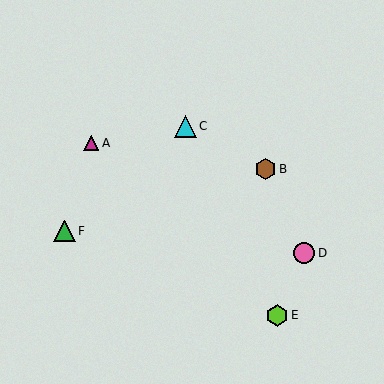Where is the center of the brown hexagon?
The center of the brown hexagon is at (266, 169).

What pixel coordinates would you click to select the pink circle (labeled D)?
Click at (304, 253) to select the pink circle D.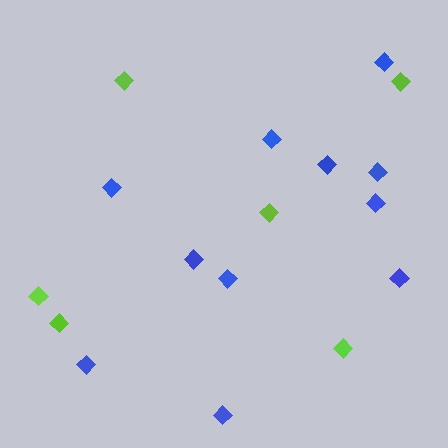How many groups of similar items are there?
There are 2 groups: one group of blue diamonds (11) and one group of lime diamonds (6).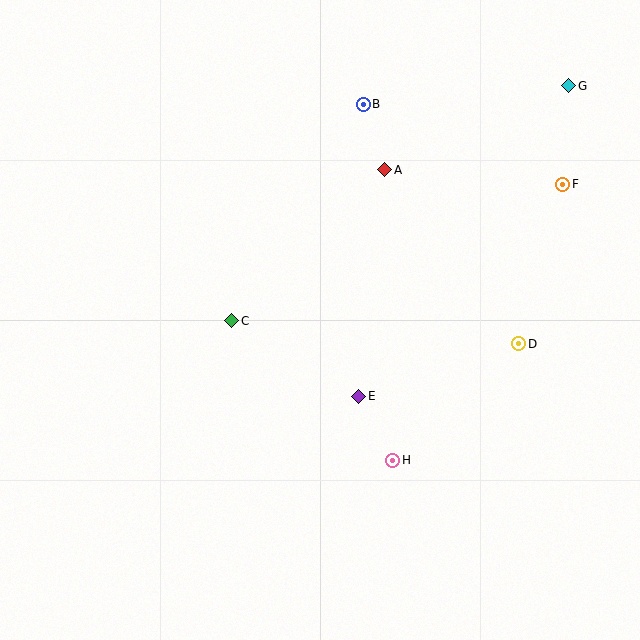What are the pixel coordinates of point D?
Point D is at (519, 344).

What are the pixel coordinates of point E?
Point E is at (359, 396).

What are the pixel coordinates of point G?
Point G is at (569, 86).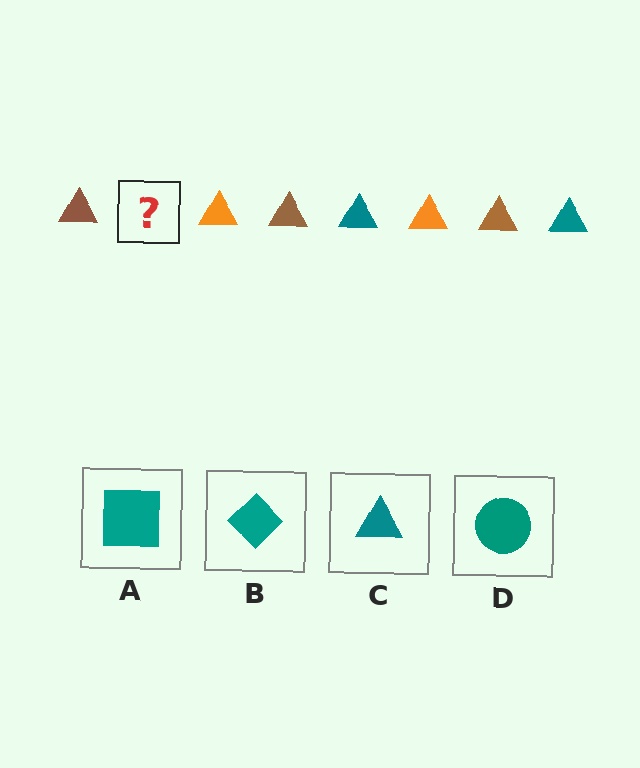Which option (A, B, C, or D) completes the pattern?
C.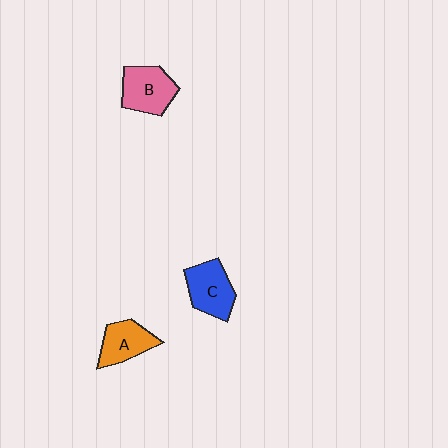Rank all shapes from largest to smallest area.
From largest to smallest: B (pink), C (blue), A (orange).